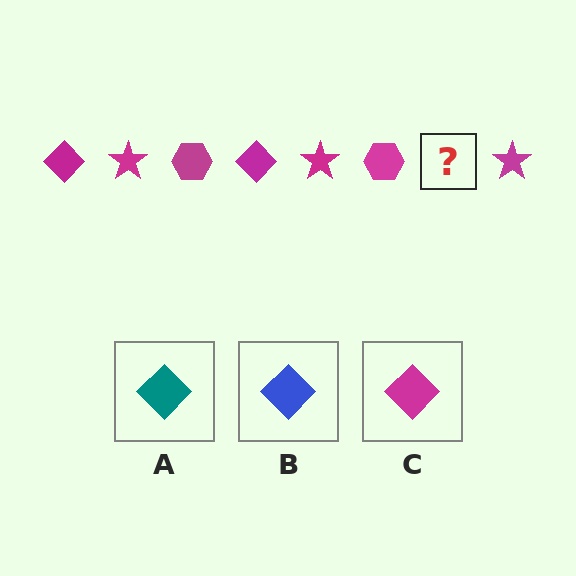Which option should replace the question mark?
Option C.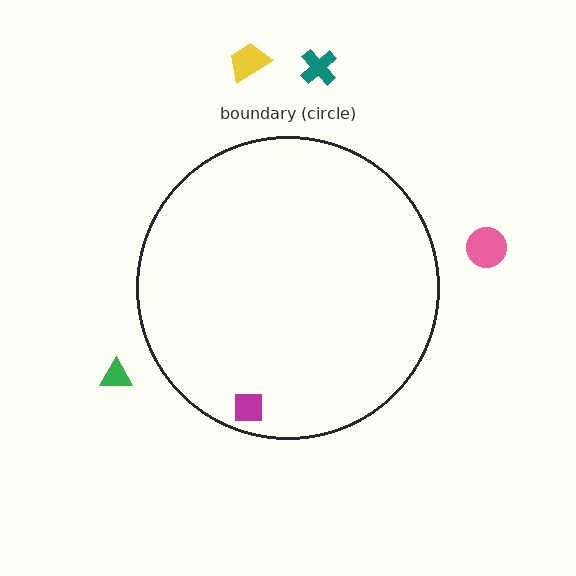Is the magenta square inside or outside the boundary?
Inside.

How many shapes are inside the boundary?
1 inside, 4 outside.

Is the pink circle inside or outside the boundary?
Outside.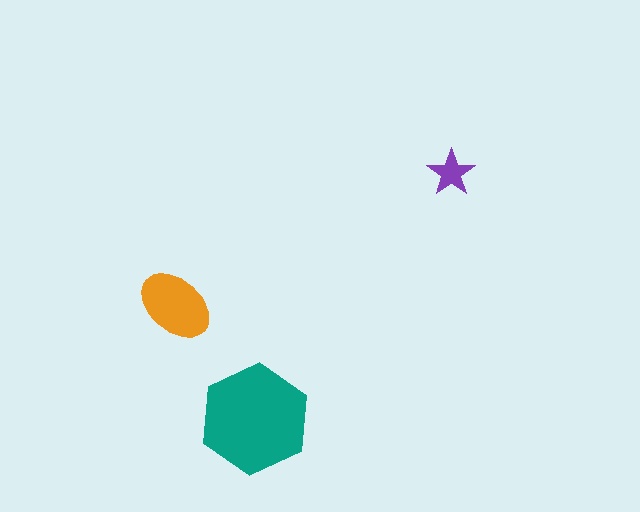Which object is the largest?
The teal hexagon.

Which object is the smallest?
The purple star.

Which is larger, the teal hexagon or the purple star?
The teal hexagon.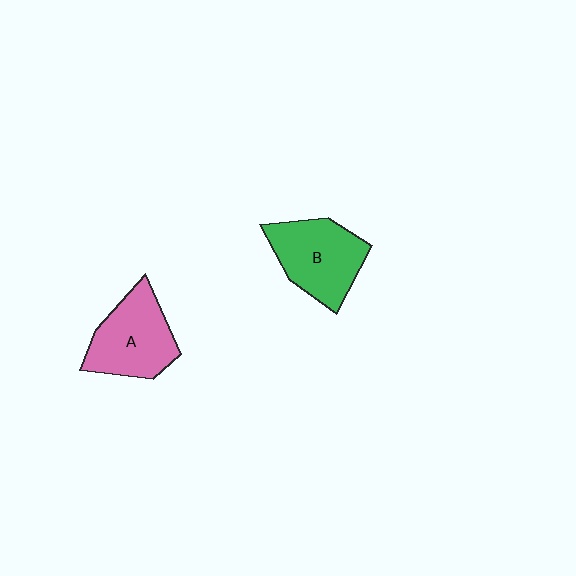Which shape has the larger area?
Shape B (green).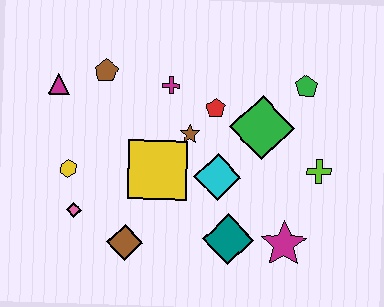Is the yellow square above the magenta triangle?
No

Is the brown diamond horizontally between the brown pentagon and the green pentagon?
Yes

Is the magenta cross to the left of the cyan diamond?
Yes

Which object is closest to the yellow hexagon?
The pink diamond is closest to the yellow hexagon.